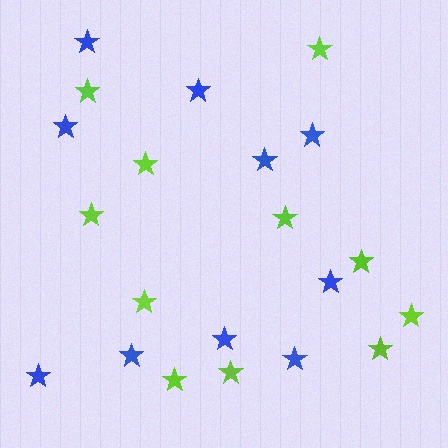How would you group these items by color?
There are 2 groups: one group of lime stars (11) and one group of blue stars (10).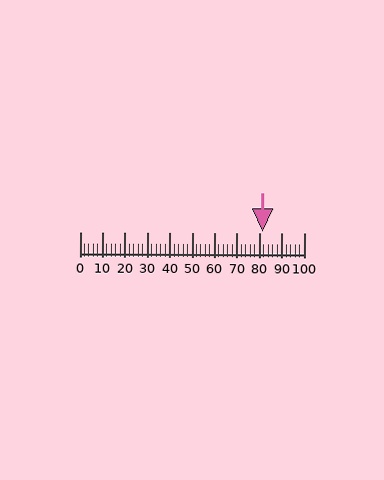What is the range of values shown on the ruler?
The ruler shows values from 0 to 100.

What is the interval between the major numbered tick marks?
The major tick marks are spaced 10 units apart.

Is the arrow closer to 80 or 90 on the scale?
The arrow is closer to 80.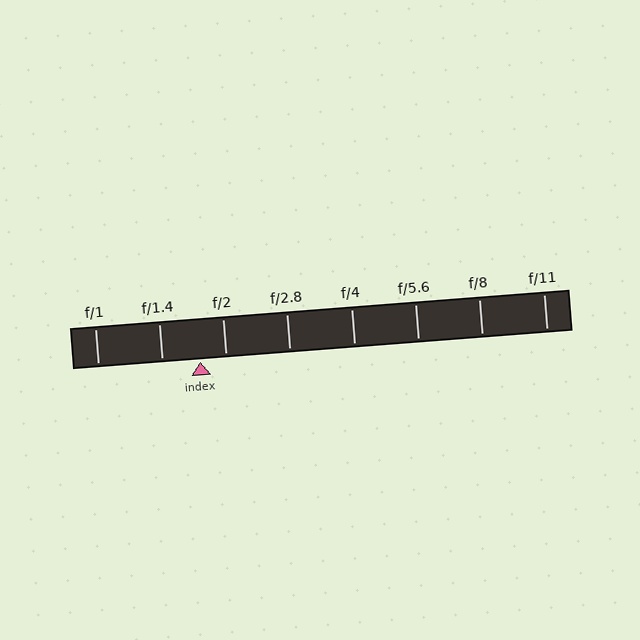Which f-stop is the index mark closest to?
The index mark is closest to f/2.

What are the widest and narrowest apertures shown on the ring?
The widest aperture shown is f/1 and the narrowest is f/11.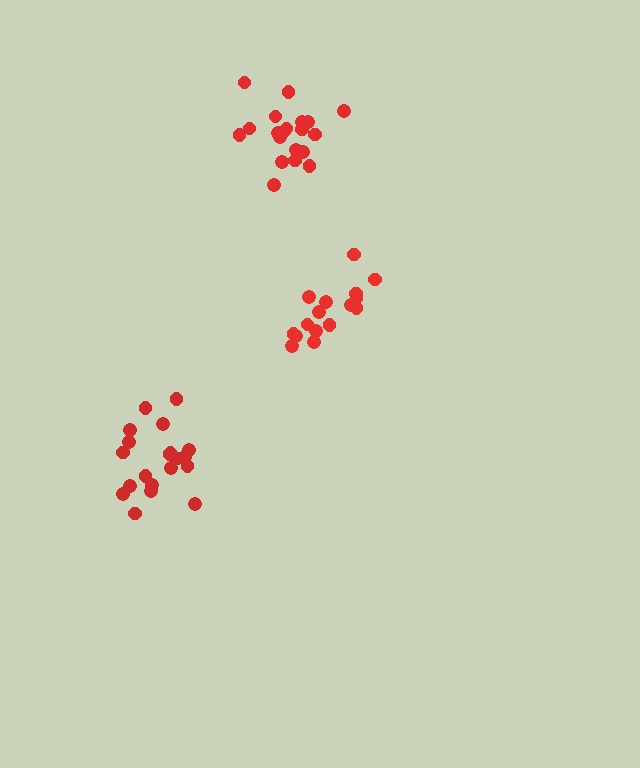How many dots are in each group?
Group 1: 20 dots, Group 2: 16 dots, Group 3: 20 dots (56 total).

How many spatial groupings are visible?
There are 3 spatial groupings.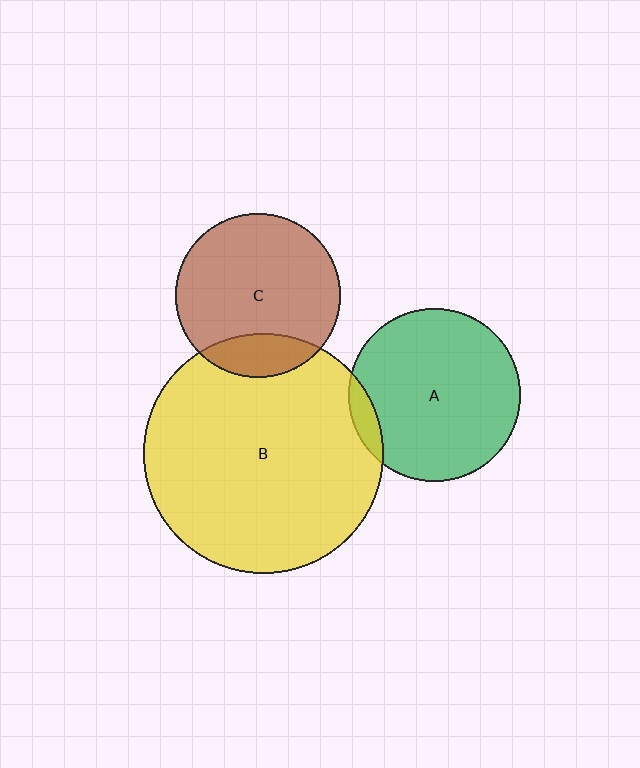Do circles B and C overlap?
Yes.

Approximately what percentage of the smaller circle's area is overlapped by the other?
Approximately 20%.